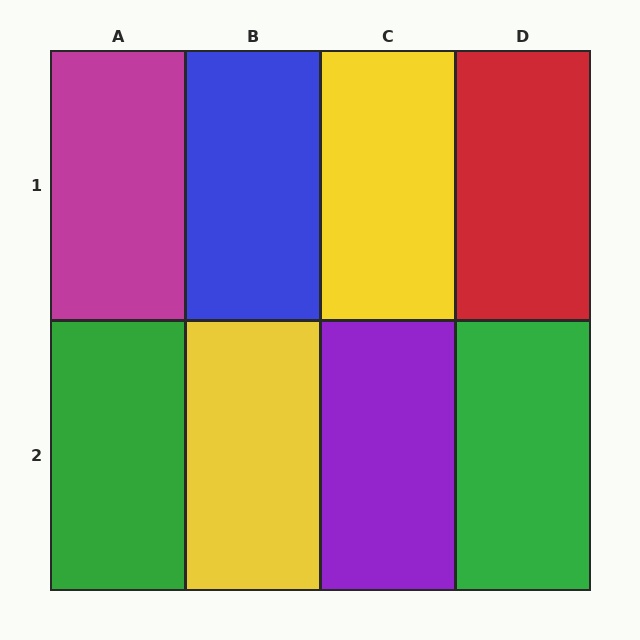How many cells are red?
1 cell is red.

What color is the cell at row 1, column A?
Magenta.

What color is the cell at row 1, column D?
Red.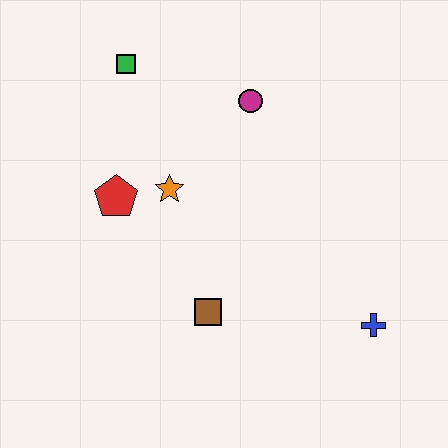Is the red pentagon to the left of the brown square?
Yes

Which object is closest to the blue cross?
The brown square is closest to the blue cross.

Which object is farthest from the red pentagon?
The blue cross is farthest from the red pentagon.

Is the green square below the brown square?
No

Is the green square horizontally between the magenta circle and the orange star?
No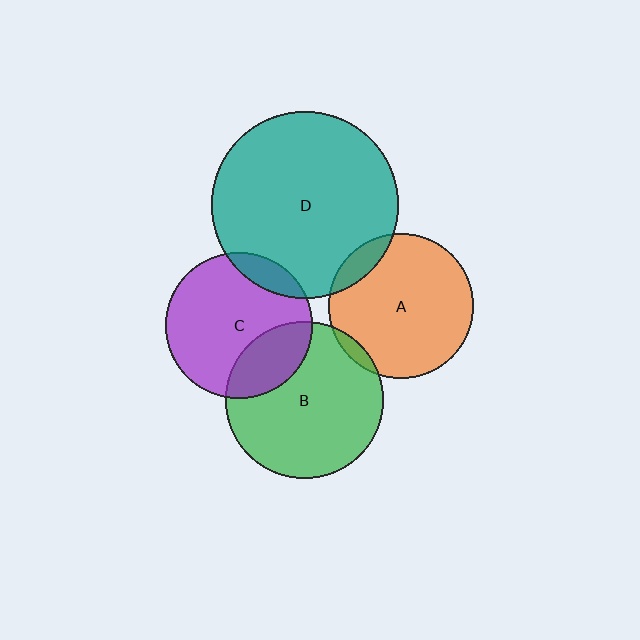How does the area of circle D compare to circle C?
Approximately 1.6 times.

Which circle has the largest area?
Circle D (teal).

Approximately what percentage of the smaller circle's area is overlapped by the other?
Approximately 10%.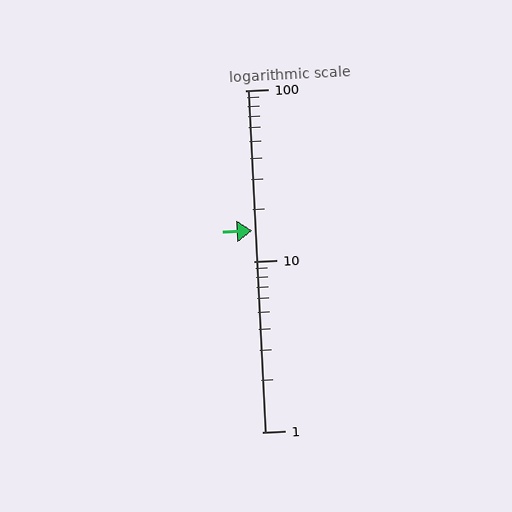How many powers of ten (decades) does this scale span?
The scale spans 2 decades, from 1 to 100.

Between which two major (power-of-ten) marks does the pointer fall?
The pointer is between 10 and 100.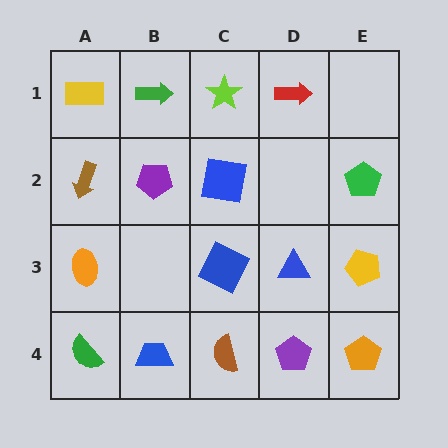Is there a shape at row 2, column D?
No, that cell is empty.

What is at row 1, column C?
A lime star.